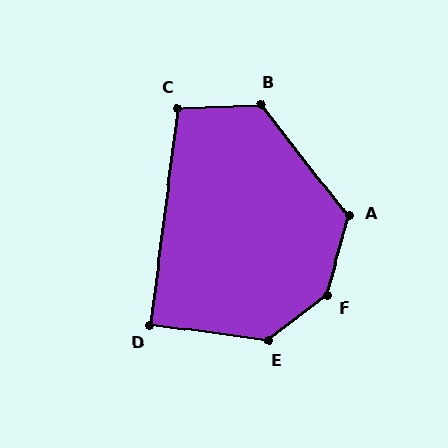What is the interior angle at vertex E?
Approximately 134 degrees (obtuse).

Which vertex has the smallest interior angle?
D, at approximately 91 degrees.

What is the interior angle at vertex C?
Approximately 99 degrees (obtuse).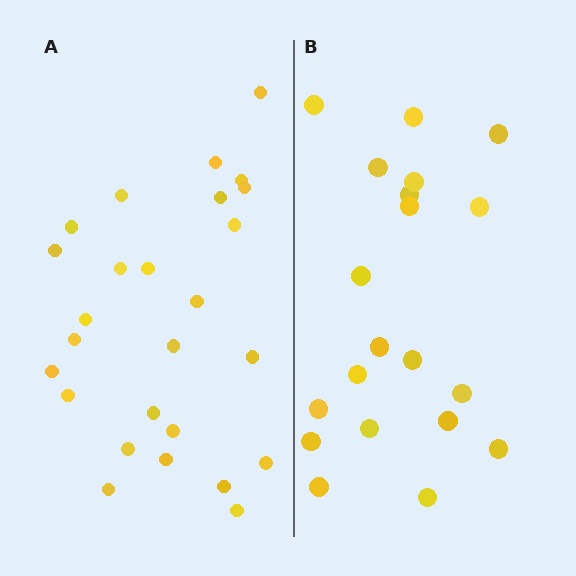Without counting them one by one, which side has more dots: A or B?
Region A (the left region) has more dots.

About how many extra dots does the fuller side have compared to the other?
Region A has about 6 more dots than region B.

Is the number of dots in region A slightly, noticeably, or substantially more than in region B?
Region A has noticeably more, but not dramatically so. The ratio is roughly 1.3 to 1.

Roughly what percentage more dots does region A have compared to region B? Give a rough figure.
About 30% more.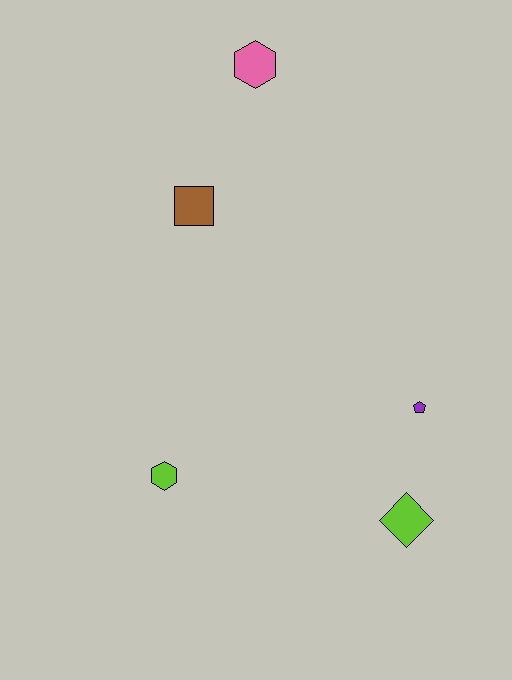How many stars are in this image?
There are no stars.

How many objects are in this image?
There are 5 objects.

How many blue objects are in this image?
There are no blue objects.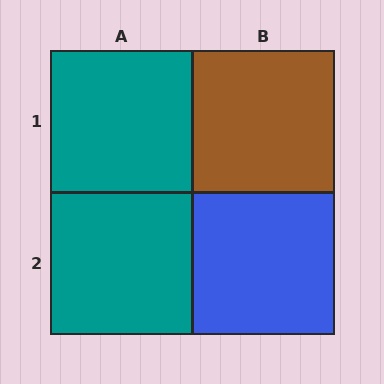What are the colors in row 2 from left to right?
Teal, blue.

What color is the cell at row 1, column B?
Brown.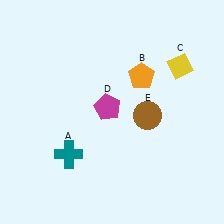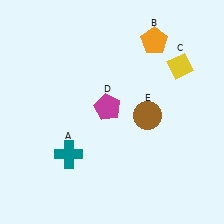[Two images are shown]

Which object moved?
The orange pentagon (B) moved up.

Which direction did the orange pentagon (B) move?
The orange pentagon (B) moved up.